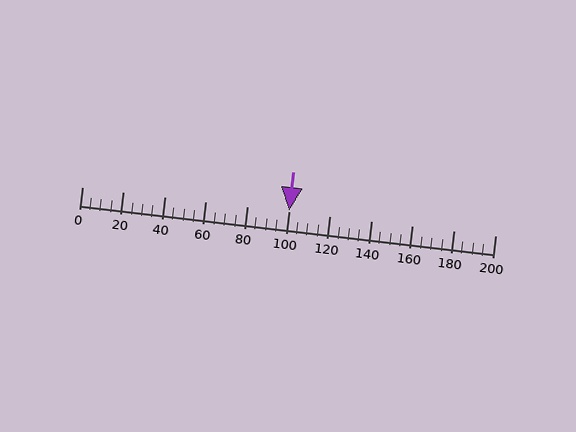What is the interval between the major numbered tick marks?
The major tick marks are spaced 20 units apart.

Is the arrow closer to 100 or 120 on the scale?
The arrow is closer to 100.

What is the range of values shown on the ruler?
The ruler shows values from 0 to 200.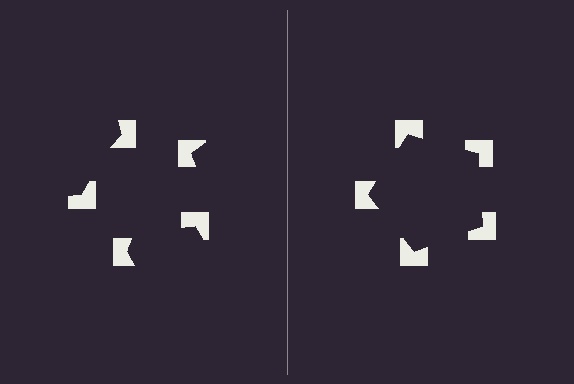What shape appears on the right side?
An illusory pentagon.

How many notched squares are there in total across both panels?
10 — 5 on each side.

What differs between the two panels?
The notched squares are positioned identically on both sides; only the wedge orientations differ. On the right they align to a pentagon; on the left they are misaligned.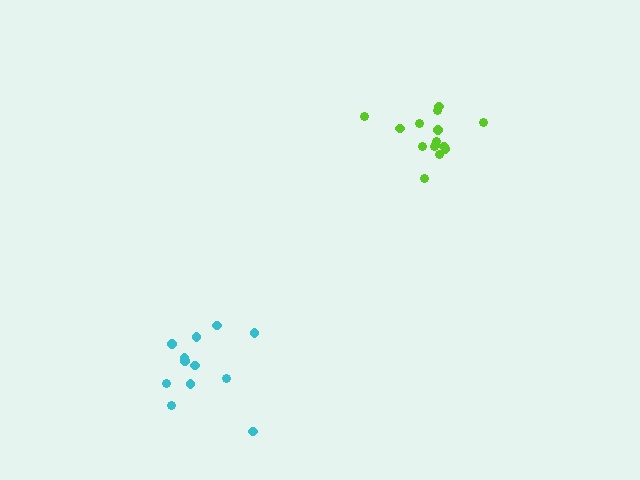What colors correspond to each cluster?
The clusters are colored: lime, cyan.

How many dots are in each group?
Group 1: 14 dots, Group 2: 12 dots (26 total).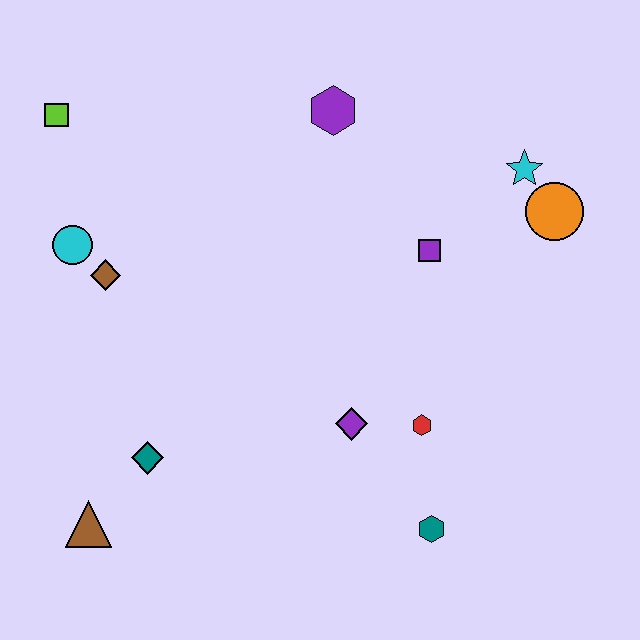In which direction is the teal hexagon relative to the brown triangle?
The teal hexagon is to the right of the brown triangle.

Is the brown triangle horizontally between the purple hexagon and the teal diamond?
No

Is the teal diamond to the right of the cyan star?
No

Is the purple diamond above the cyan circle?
No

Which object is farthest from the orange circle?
The brown triangle is farthest from the orange circle.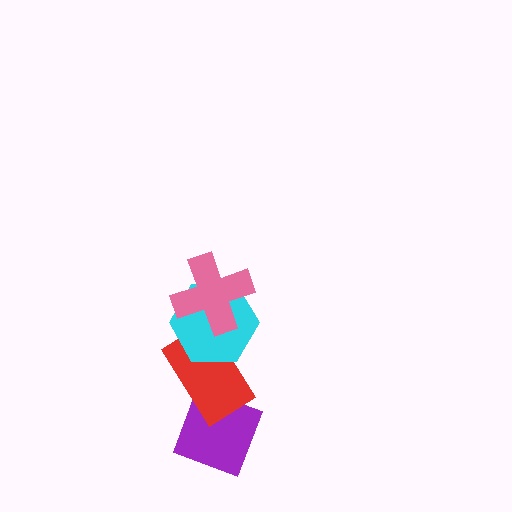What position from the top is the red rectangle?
The red rectangle is 3rd from the top.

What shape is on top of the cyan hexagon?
The pink cross is on top of the cyan hexagon.